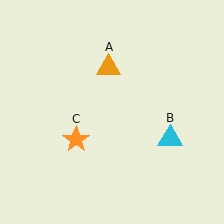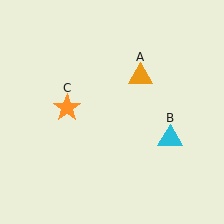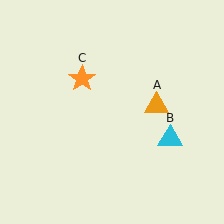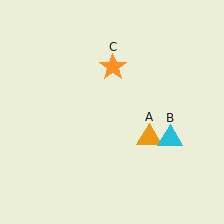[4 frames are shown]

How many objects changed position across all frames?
2 objects changed position: orange triangle (object A), orange star (object C).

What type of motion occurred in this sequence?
The orange triangle (object A), orange star (object C) rotated clockwise around the center of the scene.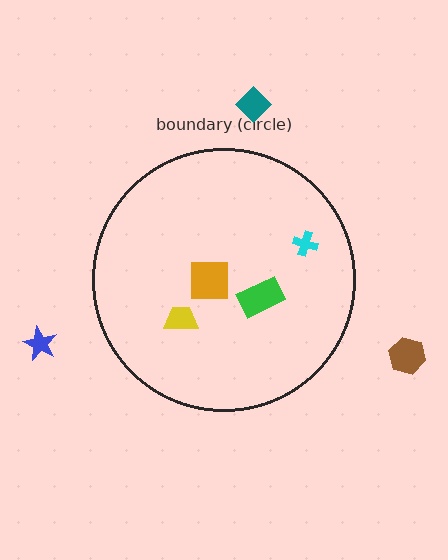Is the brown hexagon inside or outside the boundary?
Outside.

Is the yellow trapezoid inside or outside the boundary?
Inside.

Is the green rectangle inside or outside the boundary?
Inside.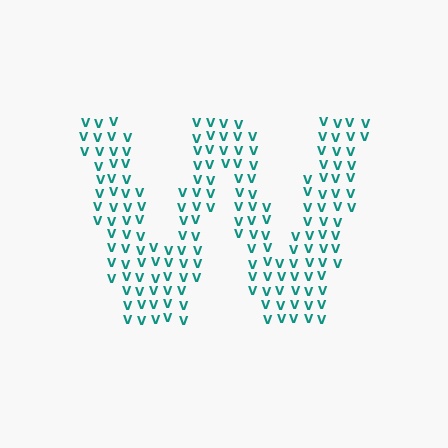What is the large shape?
The large shape is the letter W.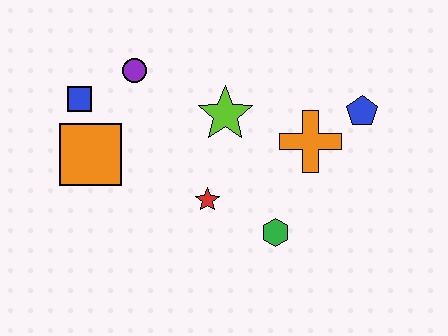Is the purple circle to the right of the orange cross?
No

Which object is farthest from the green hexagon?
The blue square is farthest from the green hexagon.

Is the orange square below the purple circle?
Yes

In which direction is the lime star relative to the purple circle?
The lime star is to the right of the purple circle.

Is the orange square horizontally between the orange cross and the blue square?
Yes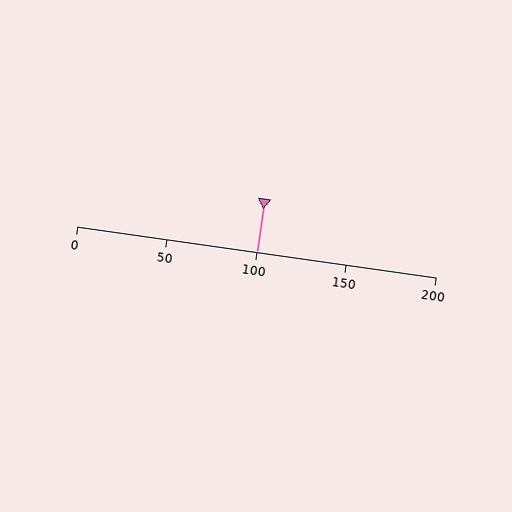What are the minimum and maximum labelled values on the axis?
The axis runs from 0 to 200.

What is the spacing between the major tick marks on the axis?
The major ticks are spaced 50 apart.